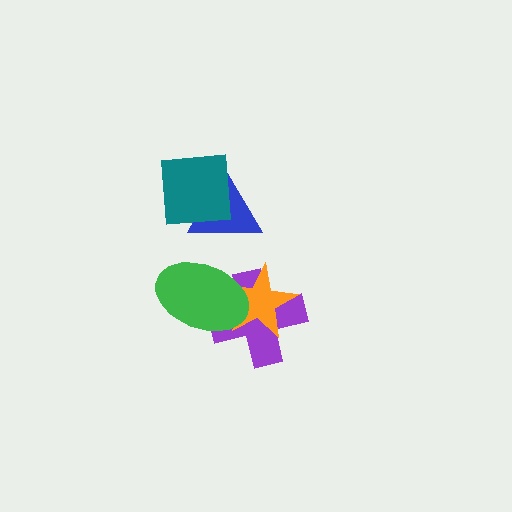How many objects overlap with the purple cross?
2 objects overlap with the purple cross.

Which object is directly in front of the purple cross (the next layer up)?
The orange star is directly in front of the purple cross.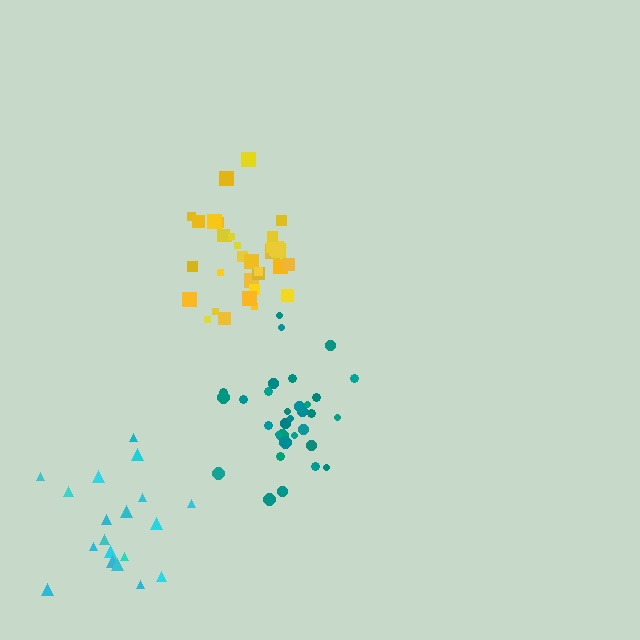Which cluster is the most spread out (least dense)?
Cyan.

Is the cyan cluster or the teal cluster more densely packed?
Teal.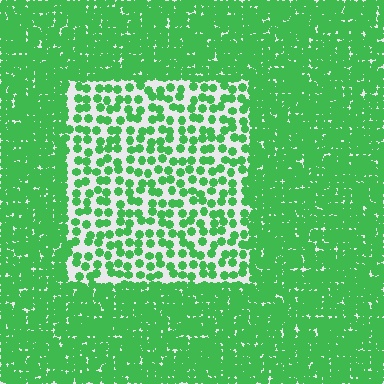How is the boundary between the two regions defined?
The boundary is defined by a change in element density (approximately 2.4x ratio). All elements are the same color, size, and shape.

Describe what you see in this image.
The image contains small green elements arranged at two different densities. A rectangle-shaped region is visible where the elements are less densely packed than the surrounding area.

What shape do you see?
I see a rectangle.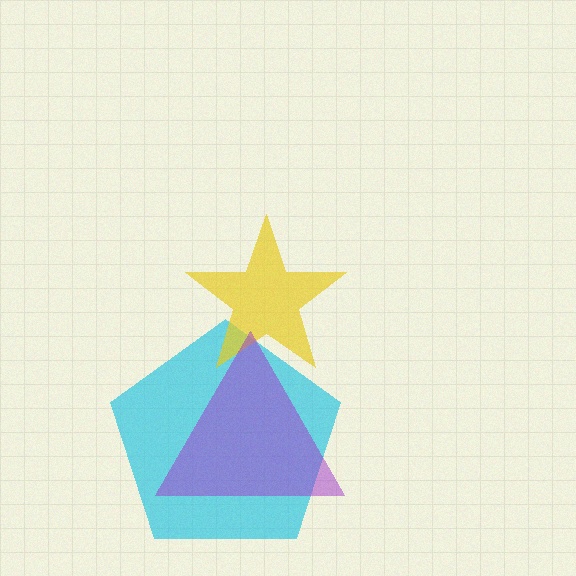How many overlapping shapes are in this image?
There are 3 overlapping shapes in the image.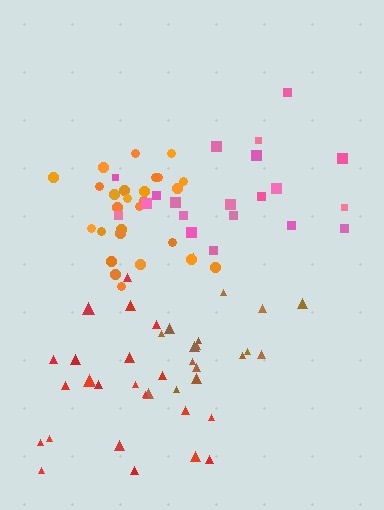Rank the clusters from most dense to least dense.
orange, brown, red, pink.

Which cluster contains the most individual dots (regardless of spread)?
Orange (27).